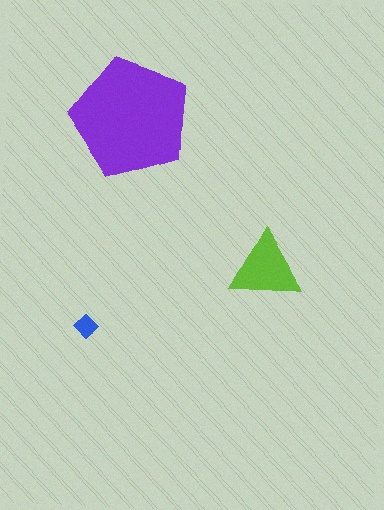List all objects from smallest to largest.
The blue diamond, the lime triangle, the purple pentagon.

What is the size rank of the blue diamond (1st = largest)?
3rd.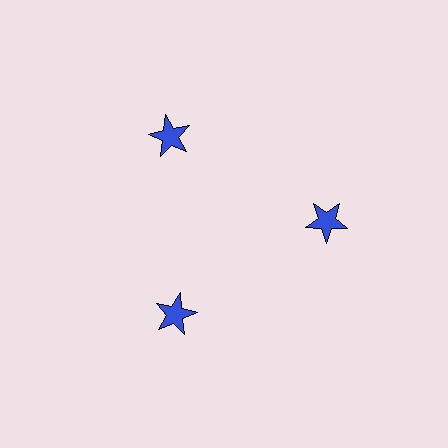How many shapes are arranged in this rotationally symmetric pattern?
There are 3 shapes, arranged in 3 groups of 1.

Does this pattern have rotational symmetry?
Yes, this pattern has 3-fold rotational symmetry. It looks the same after rotating 120 degrees around the center.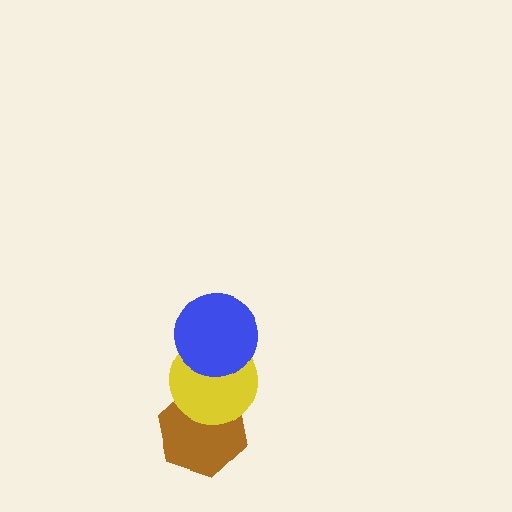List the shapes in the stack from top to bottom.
From top to bottom: the blue circle, the yellow circle, the brown hexagon.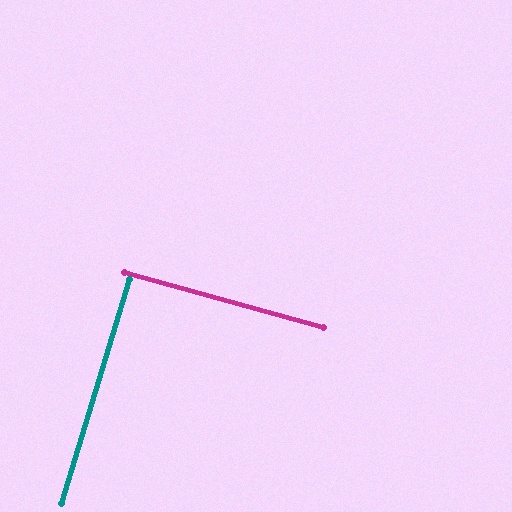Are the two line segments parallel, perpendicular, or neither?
Perpendicular — they meet at approximately 88°.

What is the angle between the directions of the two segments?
Approximately 88 degrees.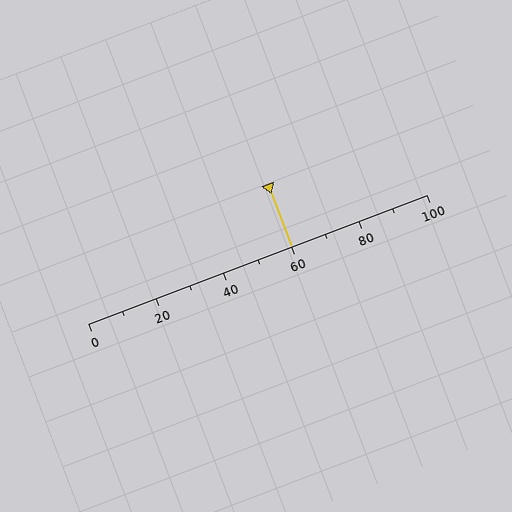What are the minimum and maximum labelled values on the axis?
The axis runs from 0 to 100.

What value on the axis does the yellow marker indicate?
The marker indicates approximately 60.